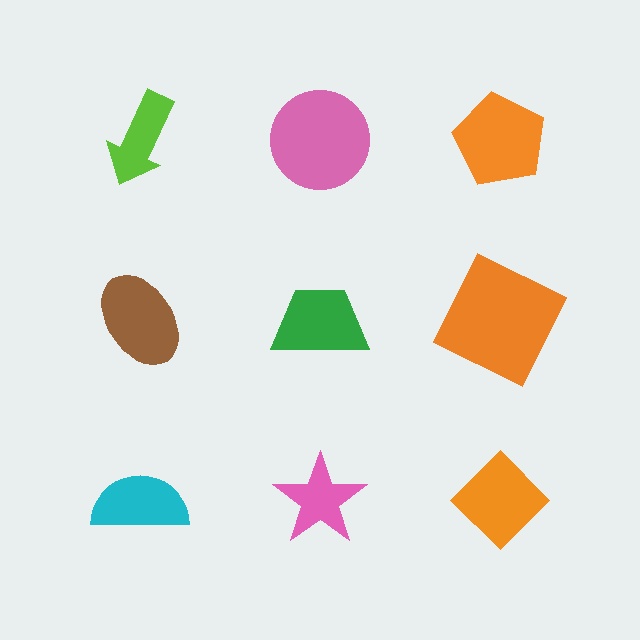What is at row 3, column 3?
An orange diamond.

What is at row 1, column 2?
A pink circle.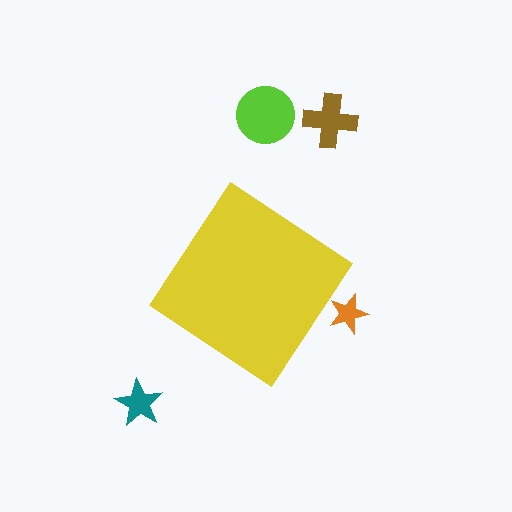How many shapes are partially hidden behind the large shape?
1 shape is partially hidden.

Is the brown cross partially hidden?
No, the brown cross is fully visible.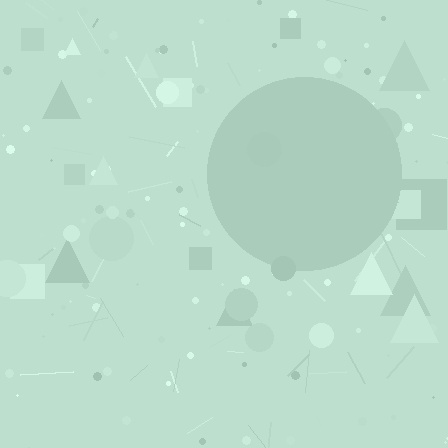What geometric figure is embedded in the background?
A circle is embedded in the background.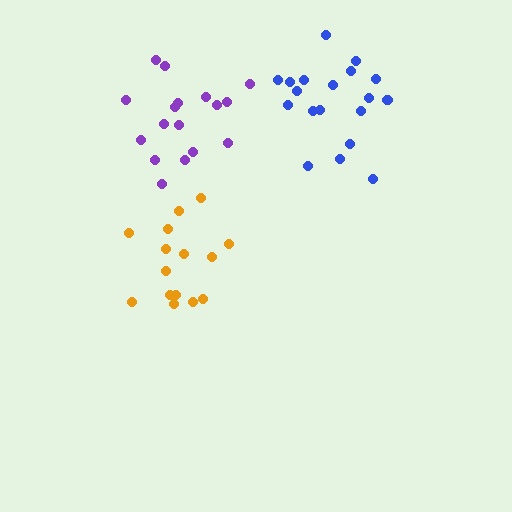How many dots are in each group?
Group 1: 20 dots, Group 2: 15 dots, Group 3: 17 dots (52 total).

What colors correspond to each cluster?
The clusters are colored: blue, orange, purple.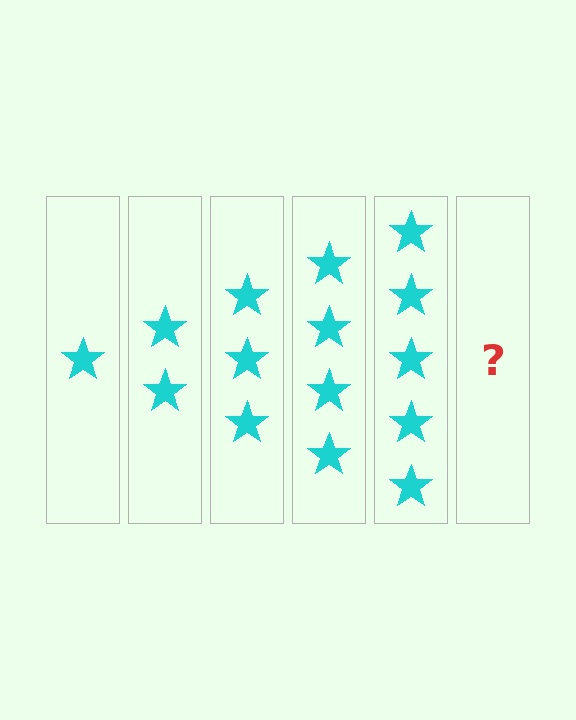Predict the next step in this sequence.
The next step is 6 stars.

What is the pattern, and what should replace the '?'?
The pattern is that each step adds one more star. The '?' should be 6 stars.